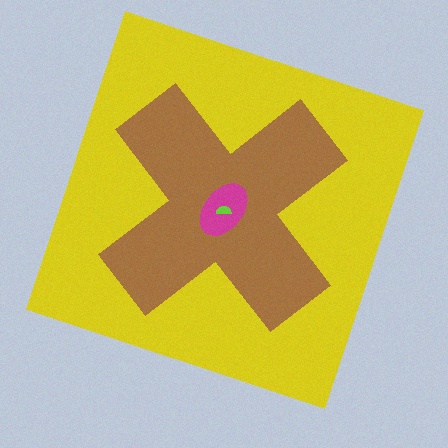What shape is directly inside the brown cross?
The magenta ellipse.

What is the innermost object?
The lime semicircle.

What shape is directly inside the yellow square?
The brown cross.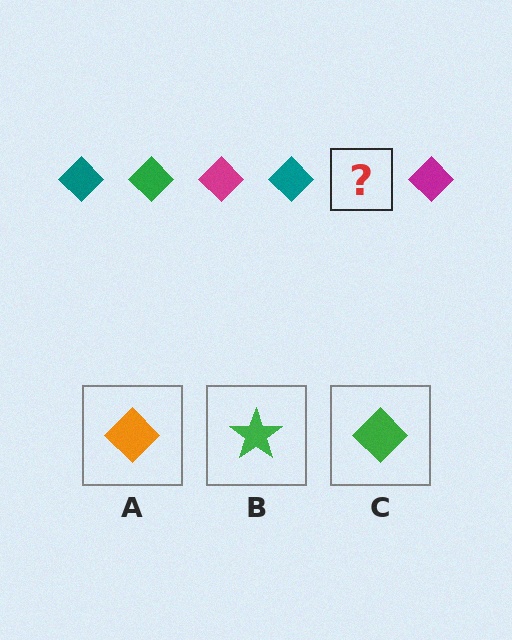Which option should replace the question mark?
Option C.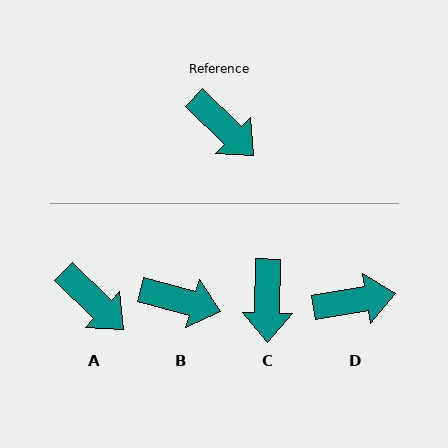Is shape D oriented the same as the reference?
No, it is off by about 54 degrees.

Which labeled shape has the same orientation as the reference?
A.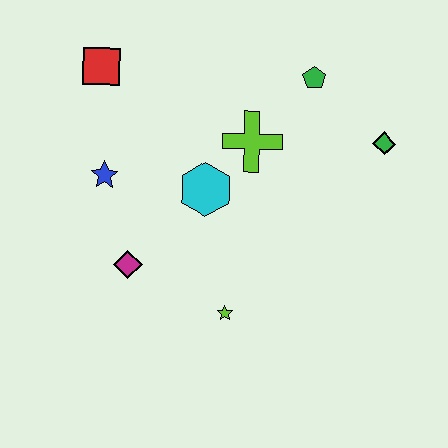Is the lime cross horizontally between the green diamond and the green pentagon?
No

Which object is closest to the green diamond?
The green pentagon is closest to the green diamond.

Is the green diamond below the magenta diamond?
No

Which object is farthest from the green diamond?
The red square is farthest from the green diamond.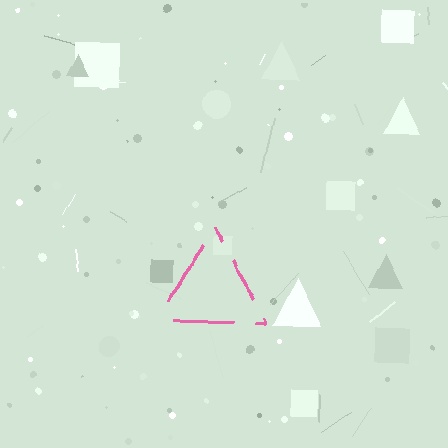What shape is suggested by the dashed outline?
The dashed outline suggests a triangle.